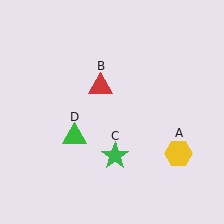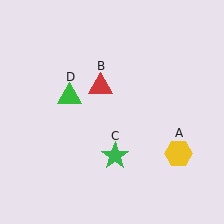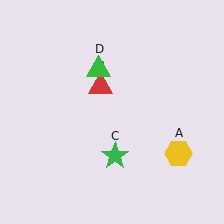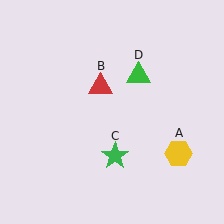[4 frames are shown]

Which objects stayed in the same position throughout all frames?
Yellow hexagon (object A) and red triangle (object B) and green star (object C) remained stationary.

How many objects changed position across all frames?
1 object changed position: green triangle (object D).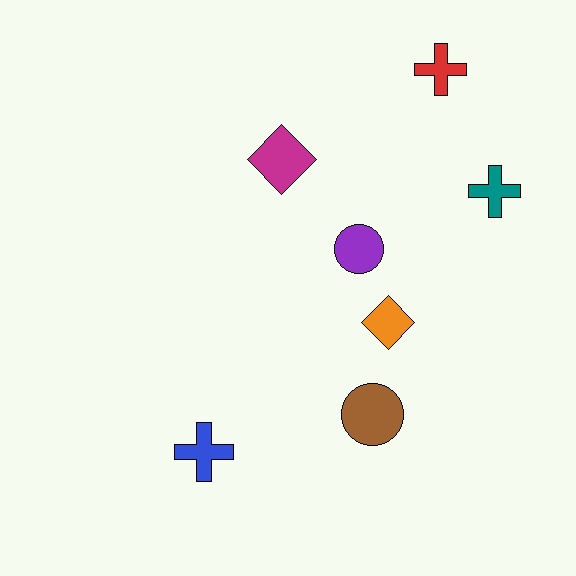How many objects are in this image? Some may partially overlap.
There are 7 objects.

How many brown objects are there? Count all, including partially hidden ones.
There is 1 brown object.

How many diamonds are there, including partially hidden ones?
There are 2 diamonds.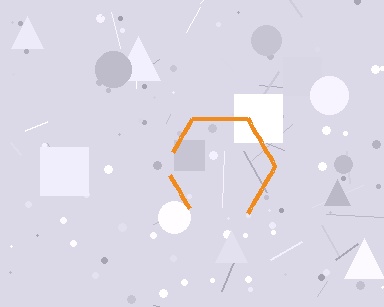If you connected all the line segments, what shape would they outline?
They would outline a hexagon.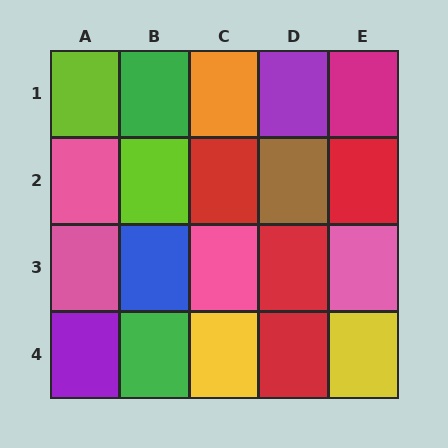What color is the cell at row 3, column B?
Blue.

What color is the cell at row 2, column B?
Lime.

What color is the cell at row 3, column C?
Pink.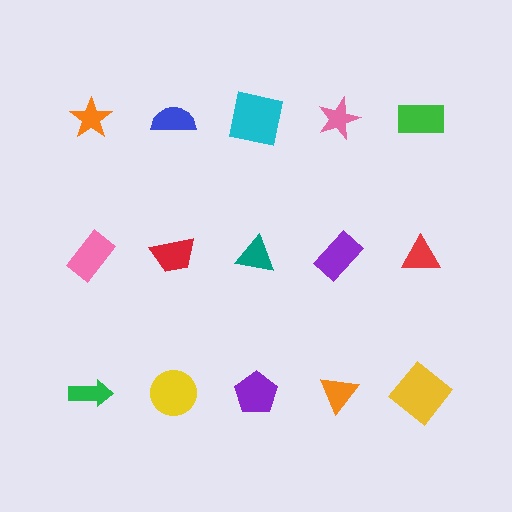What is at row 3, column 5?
A yellow diamond.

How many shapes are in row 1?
5 shapes.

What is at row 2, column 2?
A red trapezoid.